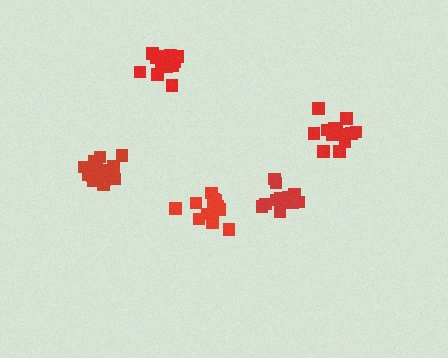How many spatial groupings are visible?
There are 5 spatial groupings.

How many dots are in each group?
Group 1: 14 dots, Group 2: 15 dots, Group 3: 13 dots, Group 4: 15 dots, Group 5: 15 dots (72 total).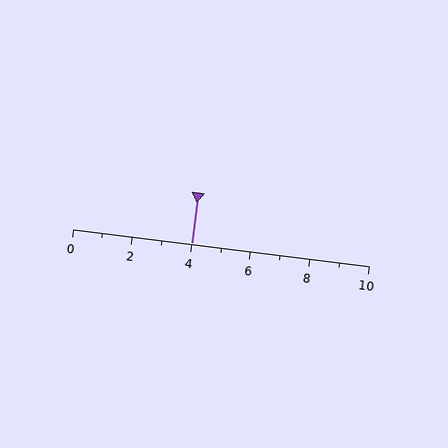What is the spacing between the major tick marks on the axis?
The major ticks are spaced 2 apart.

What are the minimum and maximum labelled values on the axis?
The axis runs from 0 to 10.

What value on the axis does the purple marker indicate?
The marker indicates approximately 4.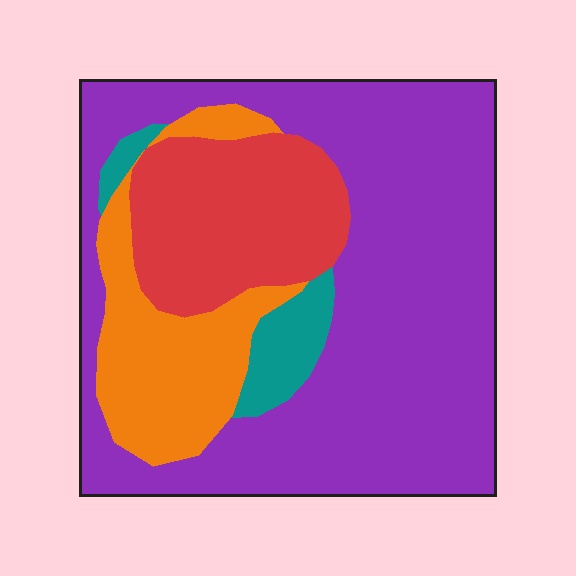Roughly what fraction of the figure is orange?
Orange takes up less than a sixth of the figure.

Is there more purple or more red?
Purple.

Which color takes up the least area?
Teal, at roughly 5%.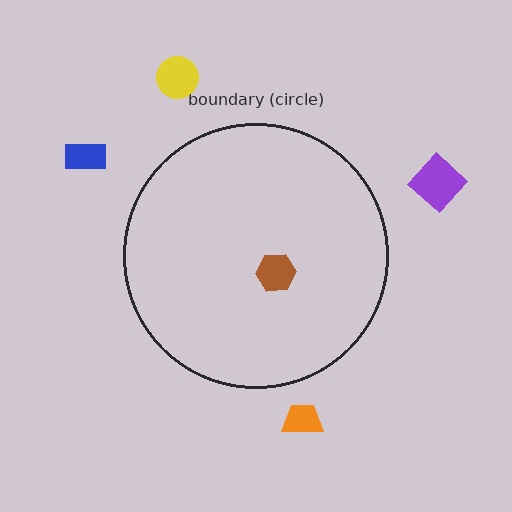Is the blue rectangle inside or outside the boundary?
Outside.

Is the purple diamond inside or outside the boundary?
Outside.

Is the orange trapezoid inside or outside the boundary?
Outside.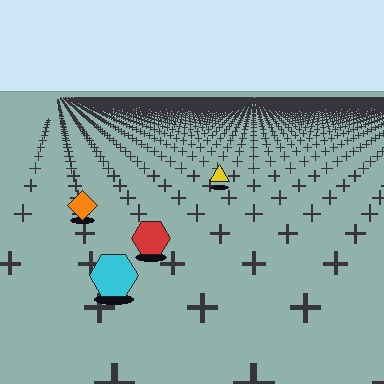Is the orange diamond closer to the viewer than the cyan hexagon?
No. The cyan hexagon is closer — you can tell from the texture gradient: the ground texture is coarser near it.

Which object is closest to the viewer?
The cyan hexagon is closest. The texture marks near it are larger and more spread out.